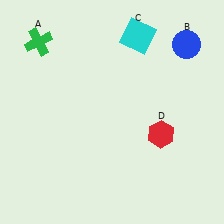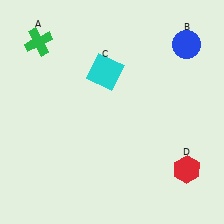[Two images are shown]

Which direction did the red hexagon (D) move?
The red hexagon (D) moved down.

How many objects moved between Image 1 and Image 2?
2 objects moved between the two images.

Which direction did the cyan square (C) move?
The cyan square (C) moved down.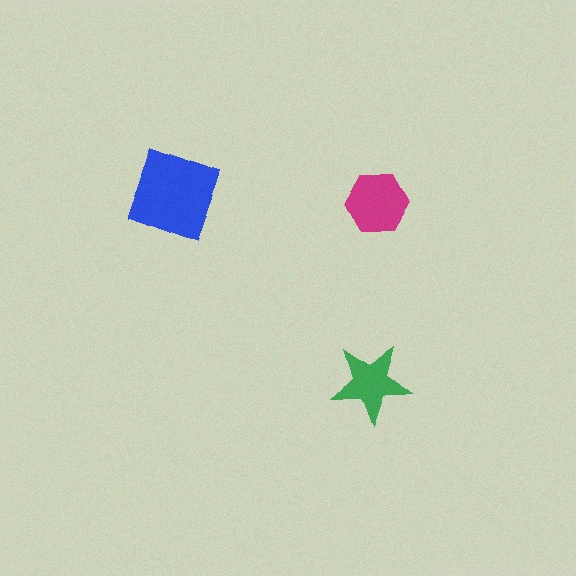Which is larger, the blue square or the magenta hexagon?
The blue square.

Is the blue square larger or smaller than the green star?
Larger.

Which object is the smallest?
The green star.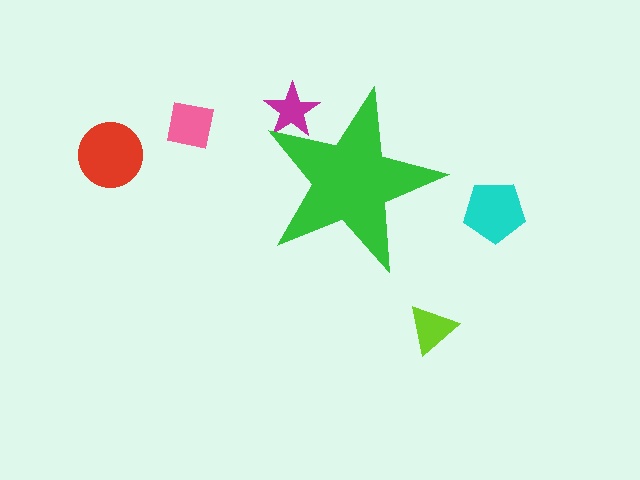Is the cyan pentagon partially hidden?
No, the cyan pentagon is fully visible.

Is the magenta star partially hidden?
Yes, the magenta star is partially hidden behind the green star.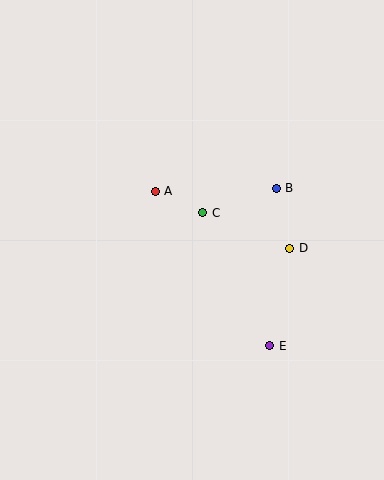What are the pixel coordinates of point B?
Point B is at (276, 188).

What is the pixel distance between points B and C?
The distance between B and C is 77 pixels.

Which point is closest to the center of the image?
Point C at (203, 213) is closest to the center.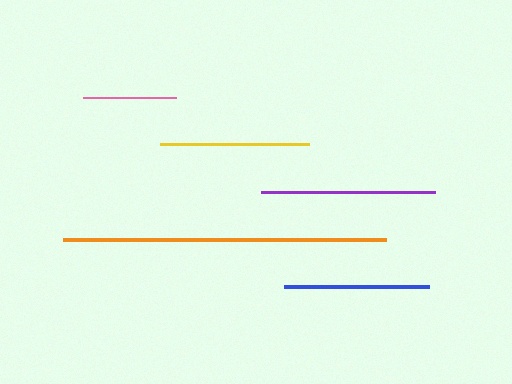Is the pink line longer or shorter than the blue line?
The blue line is longer than the pink line.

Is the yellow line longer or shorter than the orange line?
The orange line is longer than the yellow line.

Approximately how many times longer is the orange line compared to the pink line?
The orange line is approximately 3.5 times the length of the pink line.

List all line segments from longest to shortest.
From longest to shortest: orange, purple, yellow, blue, pink.